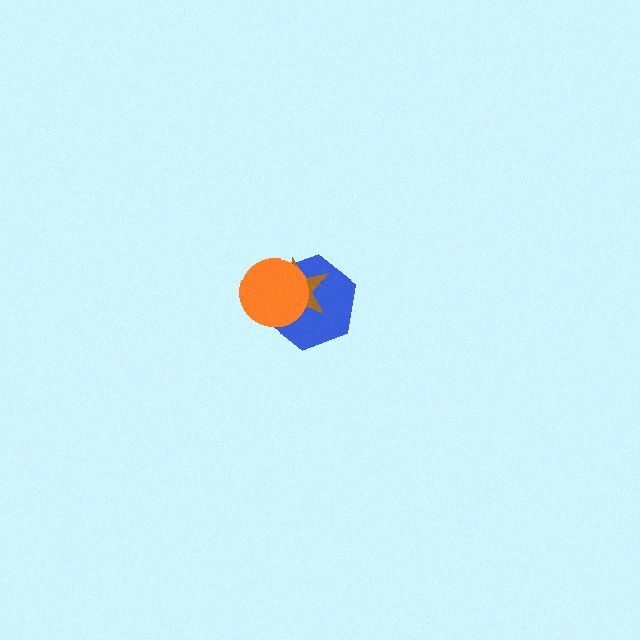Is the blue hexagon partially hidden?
Yes, it is partially covered by another shape.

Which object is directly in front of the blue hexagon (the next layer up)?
The brown star is directly in front of the blue hexagon.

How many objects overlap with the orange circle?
2 objects overlap with the orange circle.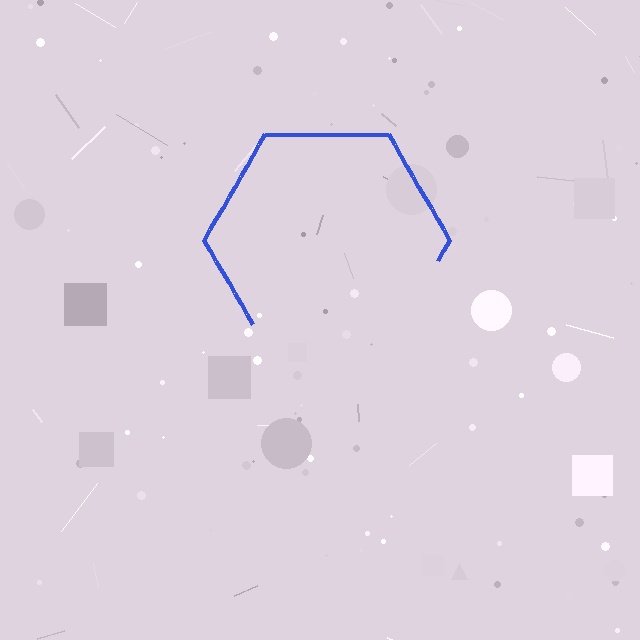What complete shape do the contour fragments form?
The contour fragments form a hexagon.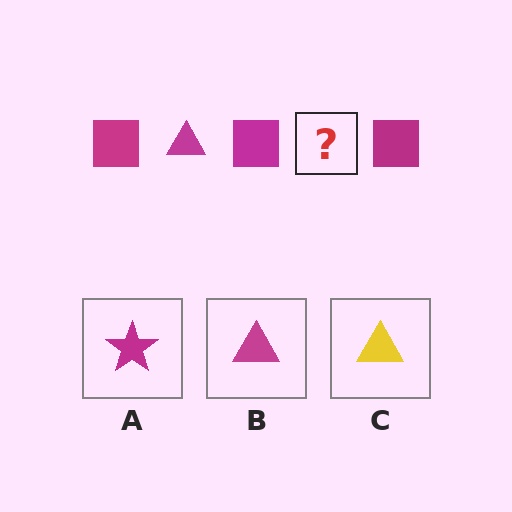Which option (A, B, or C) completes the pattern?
B.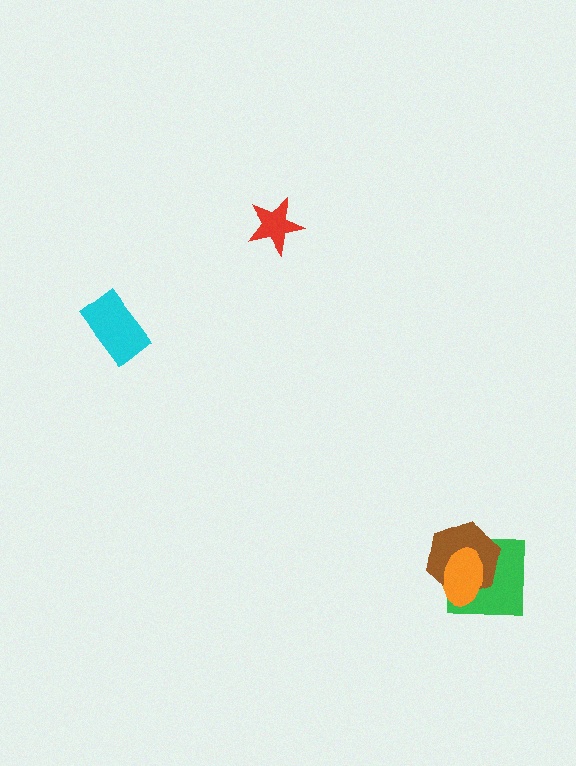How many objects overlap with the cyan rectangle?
0 objects overlap with the cyan rectangle.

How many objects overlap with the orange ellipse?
2 objects overlap with the orange ellipse.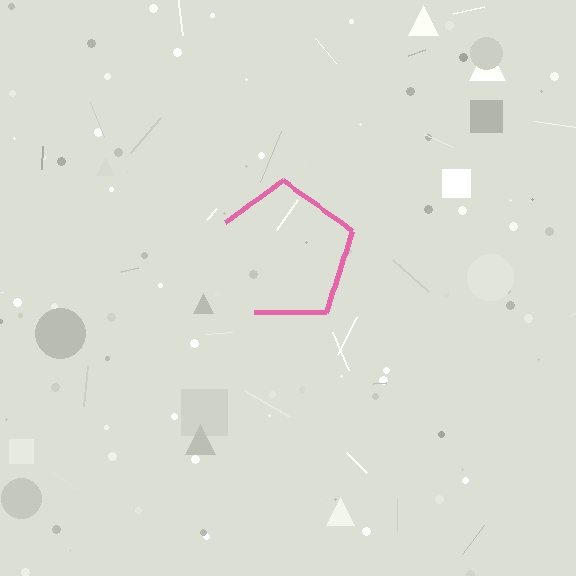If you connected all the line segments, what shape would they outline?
They would outline a pentagon.